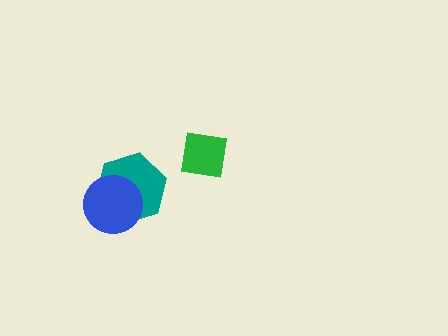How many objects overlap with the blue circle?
1 object overlaps with the blue circle.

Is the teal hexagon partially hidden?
Yes, it is partially covered by another shape.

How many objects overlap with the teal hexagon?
1 object overlaps with the teal hexagon.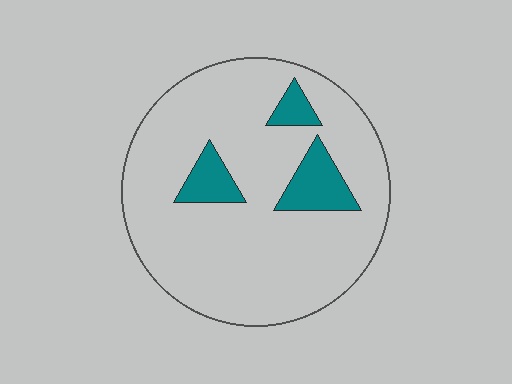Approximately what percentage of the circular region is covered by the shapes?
Approximately 15%.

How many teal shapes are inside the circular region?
3.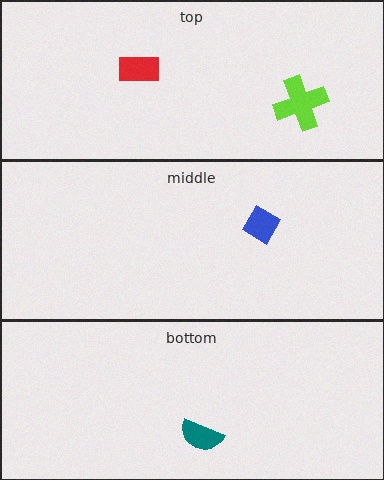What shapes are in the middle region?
The blue diamond.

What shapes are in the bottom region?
The teal semicircle.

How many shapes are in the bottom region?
1.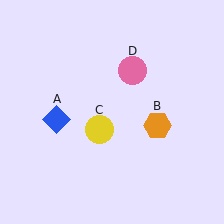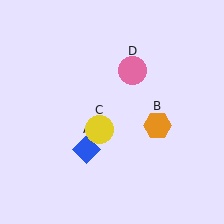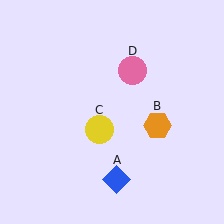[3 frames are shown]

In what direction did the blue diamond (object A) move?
The blue diamond (object A) moved down and to the right.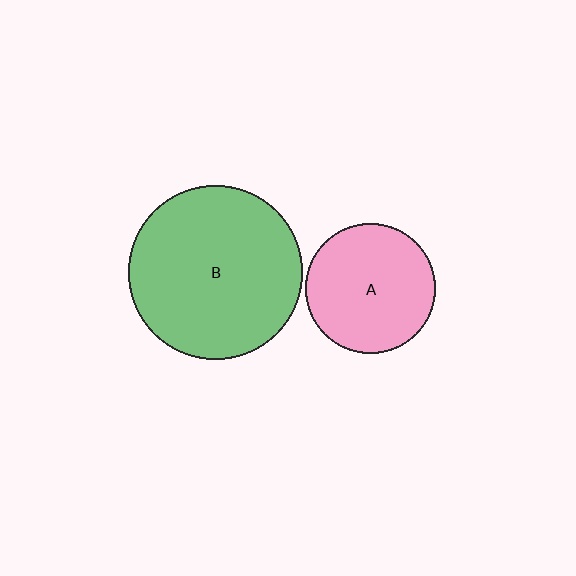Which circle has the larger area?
Circle B (green).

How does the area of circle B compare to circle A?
Approximately 1.8 times.